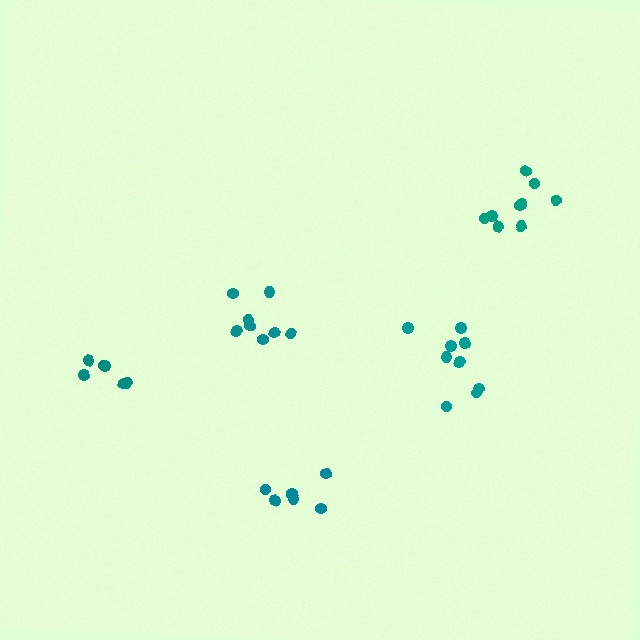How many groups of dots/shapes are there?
There are 5 groups.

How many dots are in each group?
Group 1: 9 dots, Group 2: 9 dots, Group 3: 8 dots, Group 4: 6 dots, Group 5: 6 dots (38 total).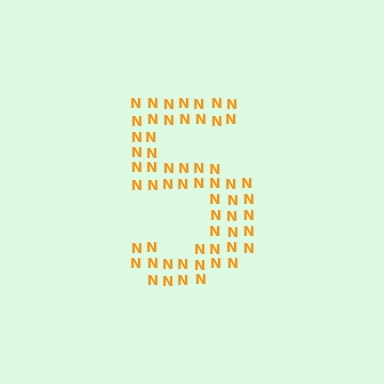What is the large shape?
The large shape is the digit 5.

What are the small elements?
The small elements are letter N's.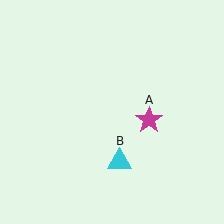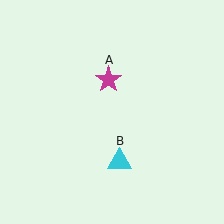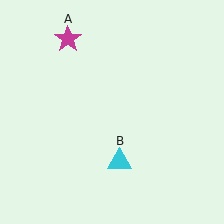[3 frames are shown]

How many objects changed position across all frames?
1 object changed position: magenta star (object A).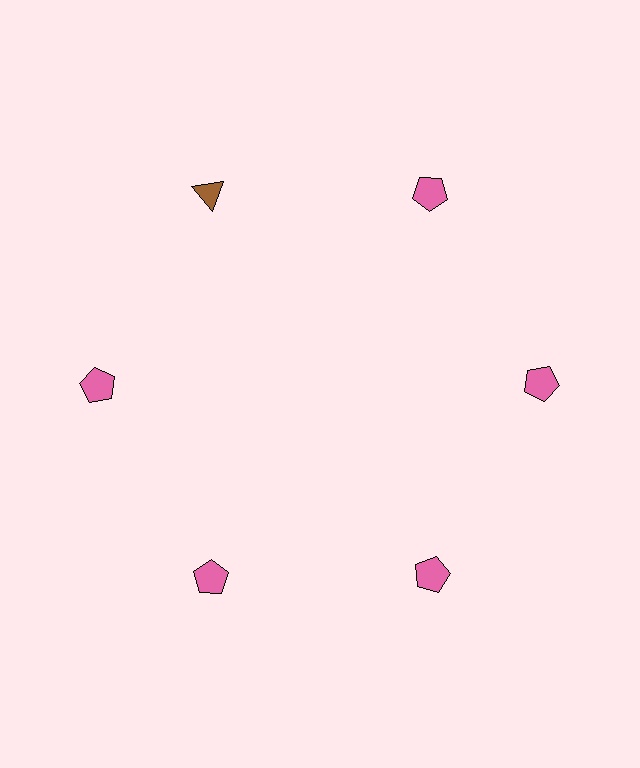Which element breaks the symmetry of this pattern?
The brown triangle at roughly the 11 o'clock position breaks the symmetry. All other shapes are pink pentagons.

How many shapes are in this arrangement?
There are 6 shapes arranged in a ring pattern.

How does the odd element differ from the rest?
It differs in both color (brown instead of pink) and shape (triangle instead of pentagon).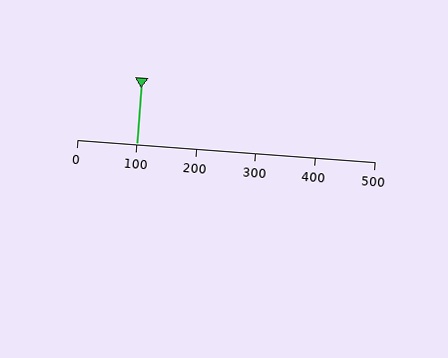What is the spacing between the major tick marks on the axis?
The major ticks are spaced 100 apart.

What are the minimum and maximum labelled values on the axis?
The axis runs from 0 to 500.